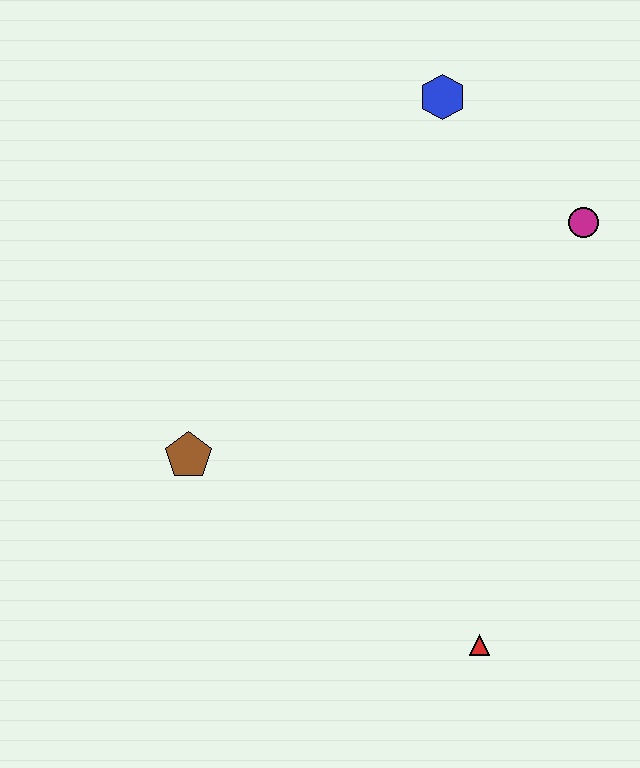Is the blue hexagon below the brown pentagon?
No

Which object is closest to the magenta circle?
The blue hexagon is closest to the magenta circle.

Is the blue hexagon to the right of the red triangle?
No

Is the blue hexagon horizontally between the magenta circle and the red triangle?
No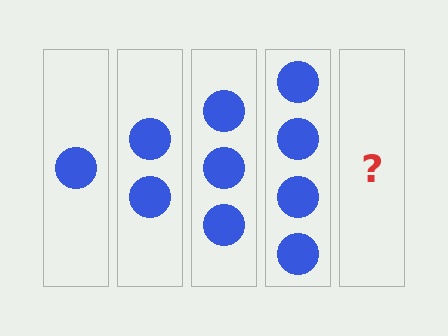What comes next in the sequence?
The next element should be 5 circles.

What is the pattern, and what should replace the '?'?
The pattern is that each step adds one more circle. The '?' should be 5 circles.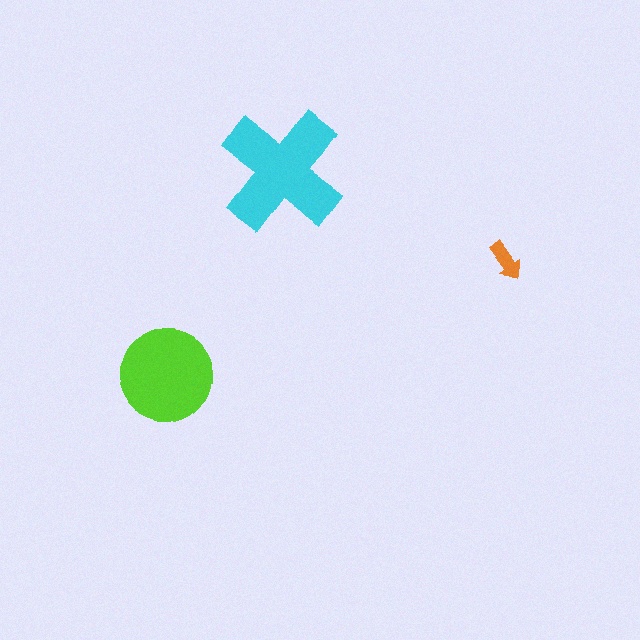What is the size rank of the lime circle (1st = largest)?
2nd.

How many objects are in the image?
There are 3 objects in the image.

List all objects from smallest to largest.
The orange arrow, the lime circle, the cyan cross.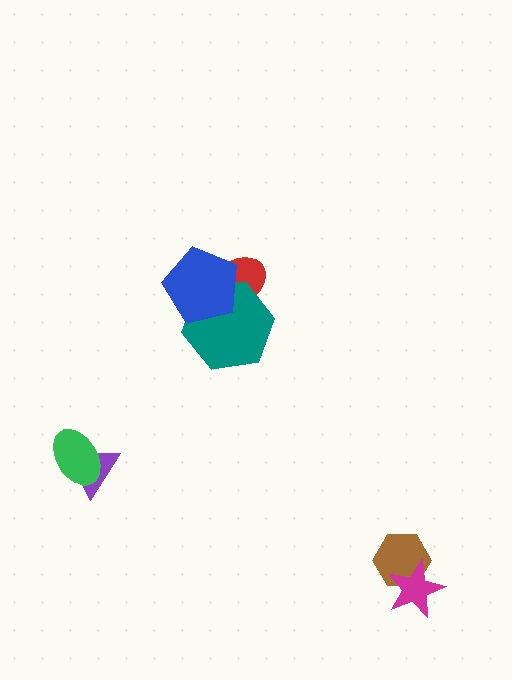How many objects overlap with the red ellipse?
2 objects overlap with the red ellipse.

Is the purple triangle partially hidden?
Yes, it is partially covered by another shape.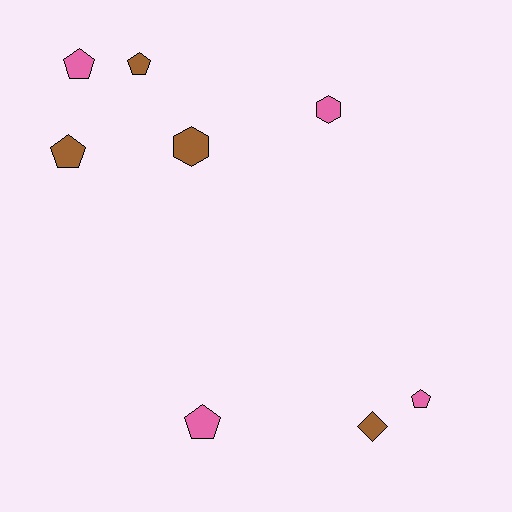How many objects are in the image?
There are 8 objects.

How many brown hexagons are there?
There is 1 brown hexagon.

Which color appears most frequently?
Brown, with 4 objects.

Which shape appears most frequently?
Pentagon, with 5 objects.